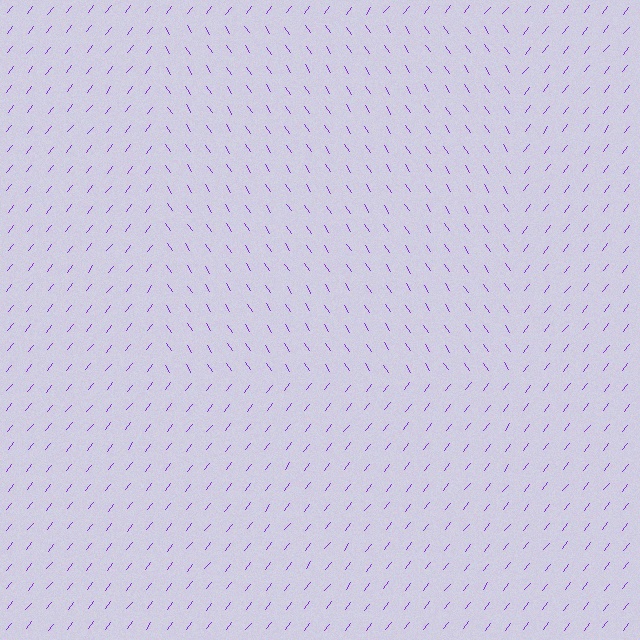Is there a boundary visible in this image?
Yes, there is a texture boundary formed by a change in line orientation.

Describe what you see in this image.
The image is filled with small purple line segments. A rectangle region in the image has lines oriented differently from the surrounding lines, creating a visible texture boundary.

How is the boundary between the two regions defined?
The boundary is defined purely by a change in line orientation (approximately 71 degrees difference). All lines are the same color and thickness.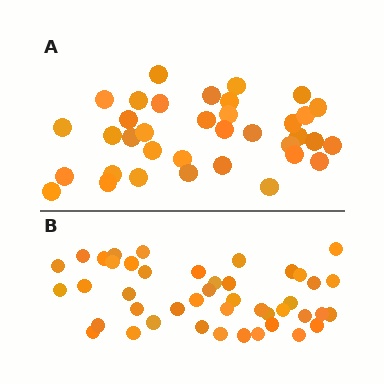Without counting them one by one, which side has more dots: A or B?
Region B (the bottom region) has more dots.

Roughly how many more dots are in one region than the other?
Region B has roughly 8 or so more dots than region A.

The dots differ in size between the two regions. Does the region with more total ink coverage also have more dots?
No. Region A has more total ink coverage because its dots are larger, but region B actually contains more individual dots. Total area can be misleading — the number of items is what matters here.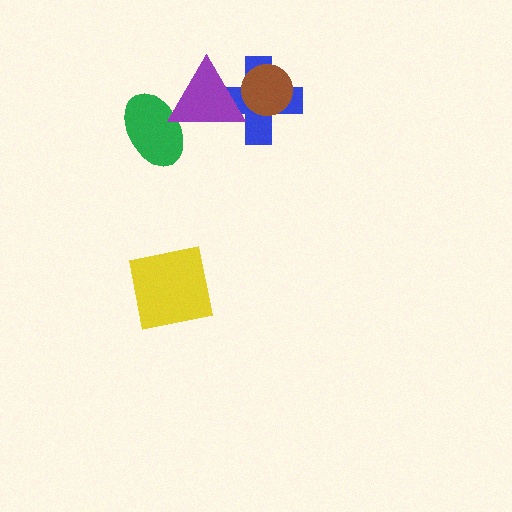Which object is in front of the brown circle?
The purple triangle is in front of the brown circle.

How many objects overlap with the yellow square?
0 objects overlap with the yellow square.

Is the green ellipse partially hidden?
Yes, it is partially covered by another shape.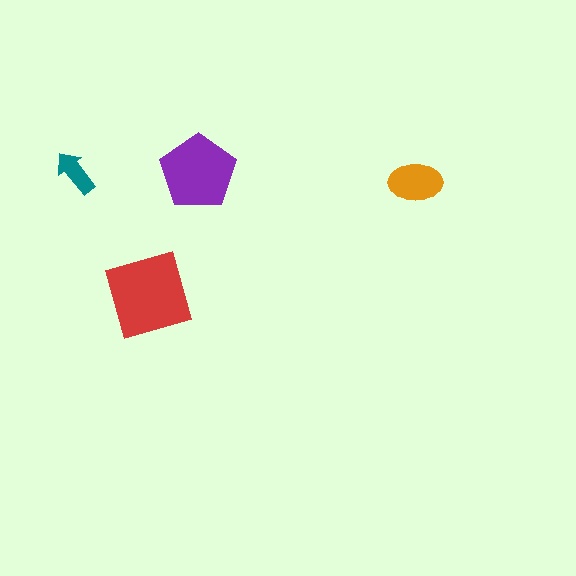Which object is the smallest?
The teal arrow.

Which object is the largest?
The red diamond.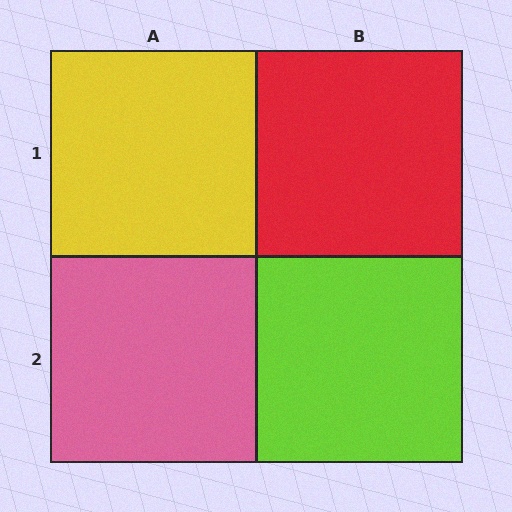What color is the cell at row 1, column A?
Yellow.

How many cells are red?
1 cell is red.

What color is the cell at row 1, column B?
Red.